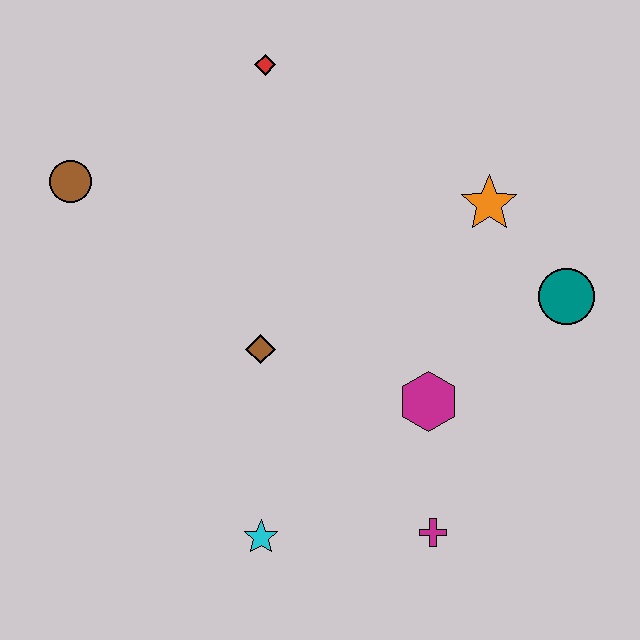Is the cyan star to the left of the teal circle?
Yes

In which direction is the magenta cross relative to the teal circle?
The magenta cross is below the teal circle.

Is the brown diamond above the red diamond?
No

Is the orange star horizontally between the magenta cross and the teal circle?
Yes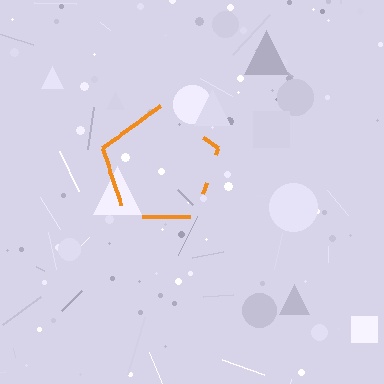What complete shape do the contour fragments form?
The contour fragments form a pentagon.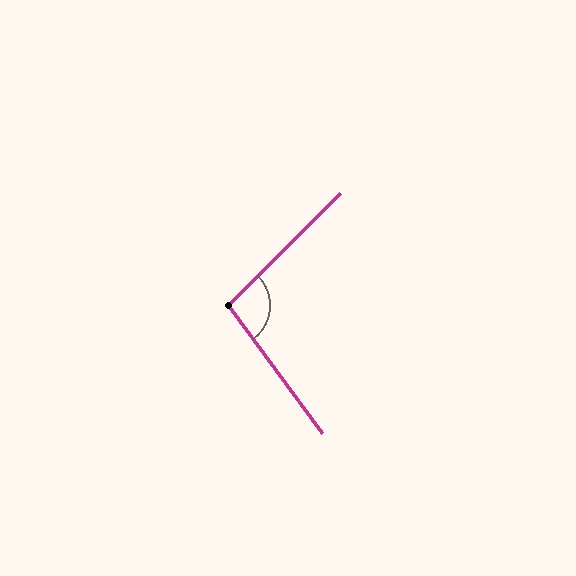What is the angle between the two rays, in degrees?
Approximately 99 degrees.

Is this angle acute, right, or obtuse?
It is obtuse.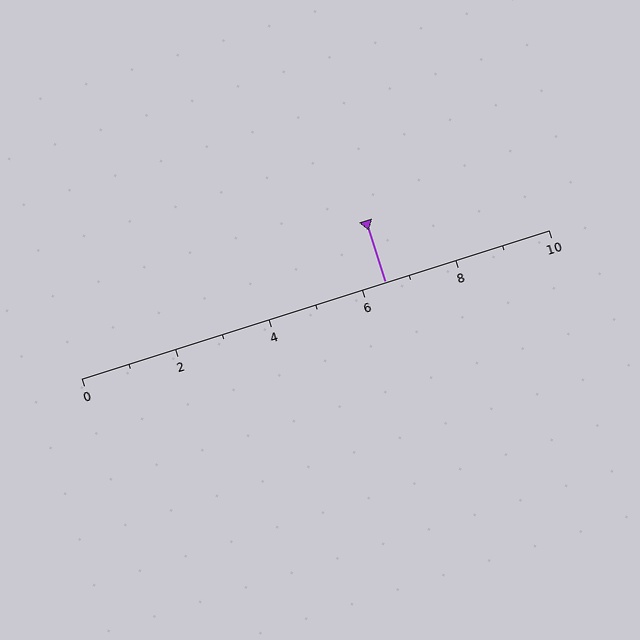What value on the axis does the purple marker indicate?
The marker indicates approximately 6.5.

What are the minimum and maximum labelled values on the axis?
The axis runs from 0 to 10.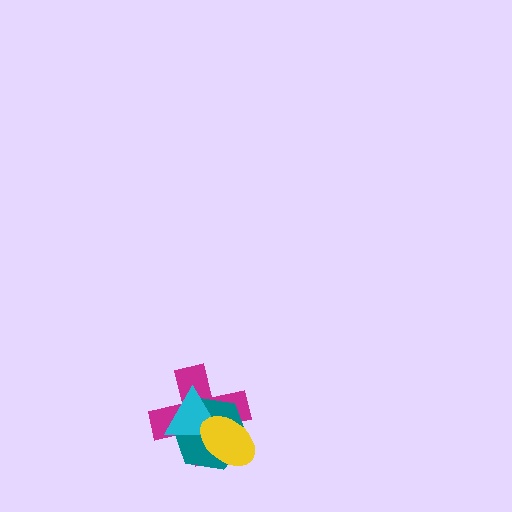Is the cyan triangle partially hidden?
Yes, it is partially covered by another shape.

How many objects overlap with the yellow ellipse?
3 objects overlap with the yellow ellipse.